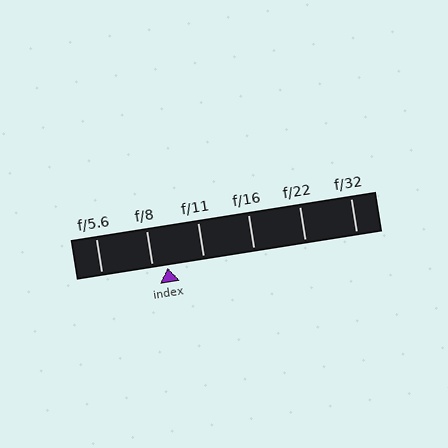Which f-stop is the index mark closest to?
The index mark is closest to f/8.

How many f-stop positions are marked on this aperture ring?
There are 6 f-stop positions marked.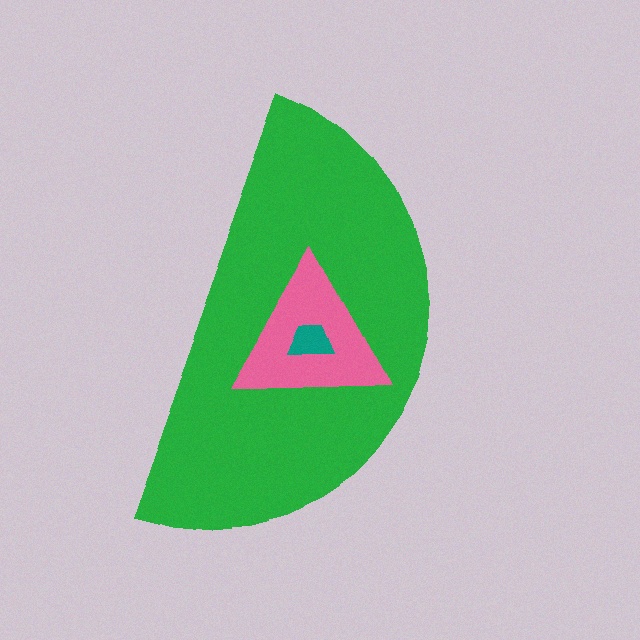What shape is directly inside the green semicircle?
The pink triangle.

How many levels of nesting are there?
3.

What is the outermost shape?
The green semicircle.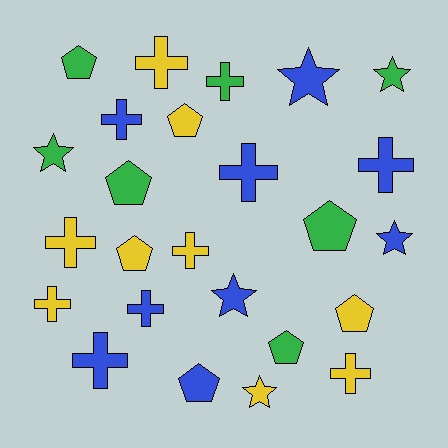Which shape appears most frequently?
Cross, with 11 objects.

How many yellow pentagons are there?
There are 3 yellow pentagons.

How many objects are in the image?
There are 25 objects.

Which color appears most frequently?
Blue, with 9 objects.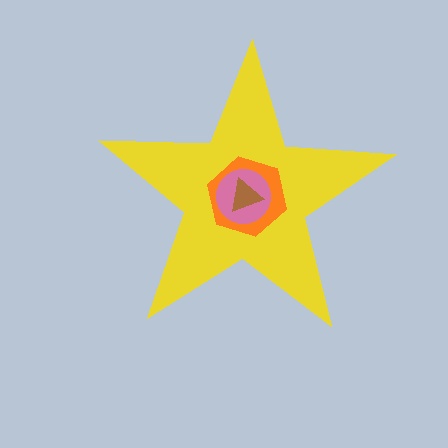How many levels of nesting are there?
4.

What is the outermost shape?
The yellow star.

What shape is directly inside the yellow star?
The orange hexagon.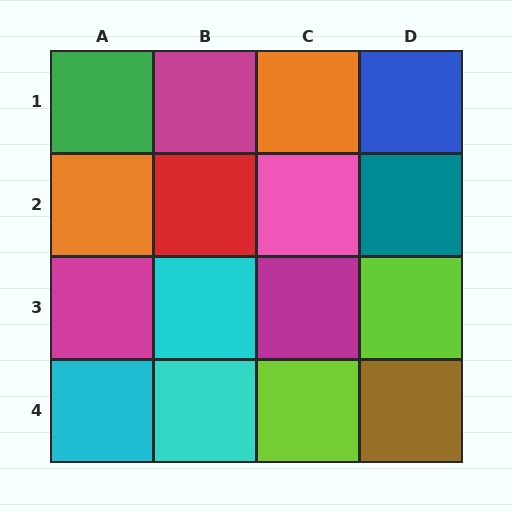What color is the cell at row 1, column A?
Green.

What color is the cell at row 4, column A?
Cyan.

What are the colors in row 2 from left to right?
Orange, red, pink, teal.